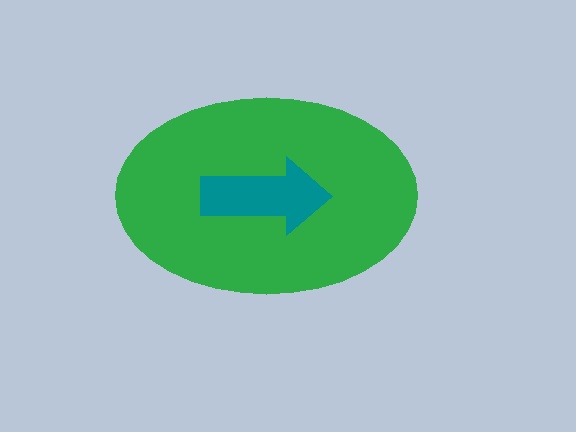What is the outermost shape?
The green ellipse.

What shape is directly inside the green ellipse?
The teal arrow.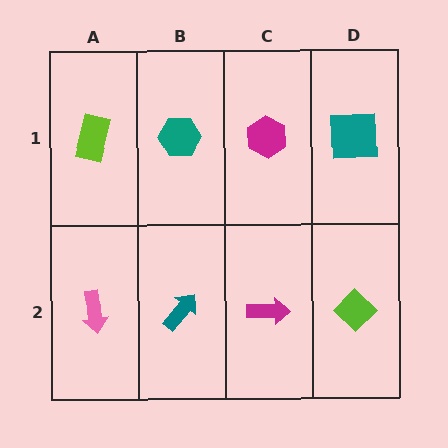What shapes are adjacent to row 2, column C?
A magenta hexagon (row 1, column C), a teal arrow (row 2, column B), a lime diamond (row 2, column D).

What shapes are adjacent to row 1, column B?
A teal arrow (row 2, column B), a lime rectangle (row 1, column A), a magenta hexagon (row 1, column C).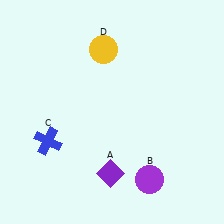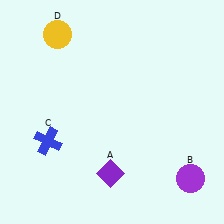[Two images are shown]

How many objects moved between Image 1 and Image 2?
2 objects moved between the two images.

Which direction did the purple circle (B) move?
The purple circle (B) moved right.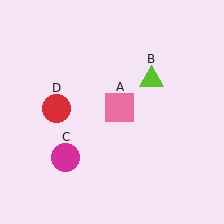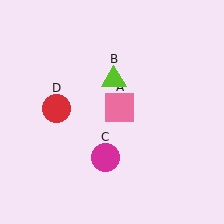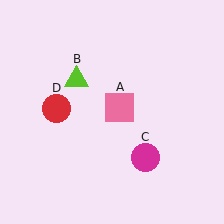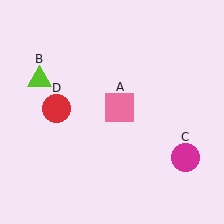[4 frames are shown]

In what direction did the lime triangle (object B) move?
The lime triangle (object B) moved left.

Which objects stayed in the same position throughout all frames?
Pink square (object A) and red circle (object D) remained stationary.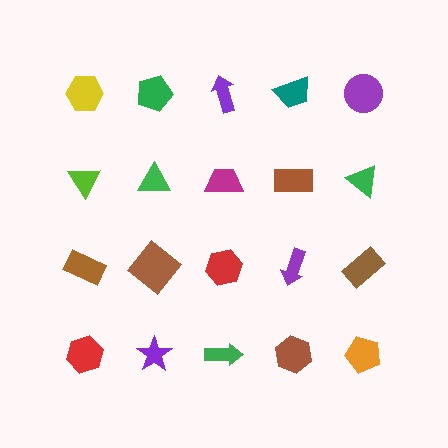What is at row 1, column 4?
A teal trapezoid.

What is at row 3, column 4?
A purple arrow.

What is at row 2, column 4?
A brown rectangle.